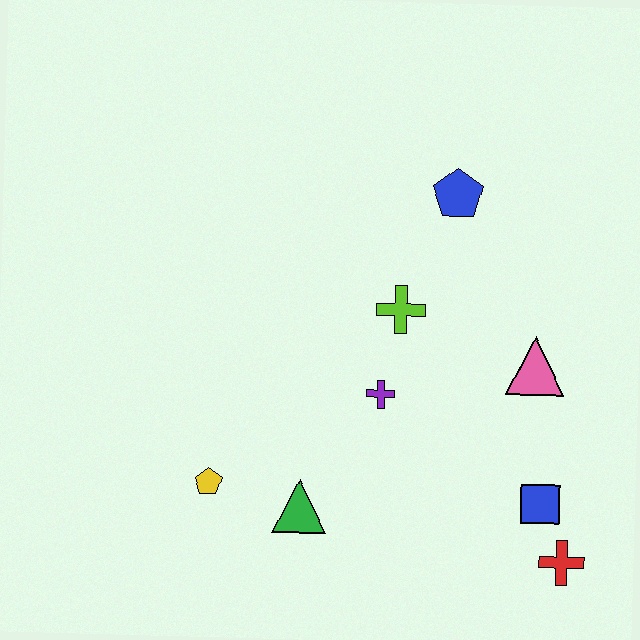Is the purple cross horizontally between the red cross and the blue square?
No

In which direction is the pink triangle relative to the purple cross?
The pink triangle is to the right of the purple cross.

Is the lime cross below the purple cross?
No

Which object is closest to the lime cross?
The purple cross is closest to the lime cross.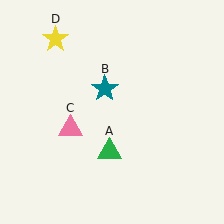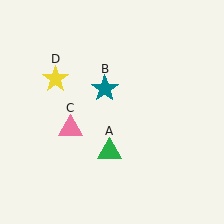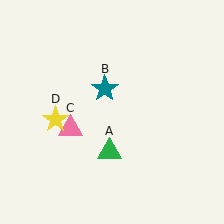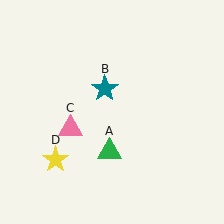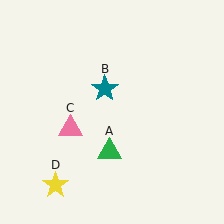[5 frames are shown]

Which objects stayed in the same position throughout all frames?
Green triangle (object A) and teal star (object B) and pink triangle (object C) remained stationary.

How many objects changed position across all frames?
1 object changed position: yellow star (object D).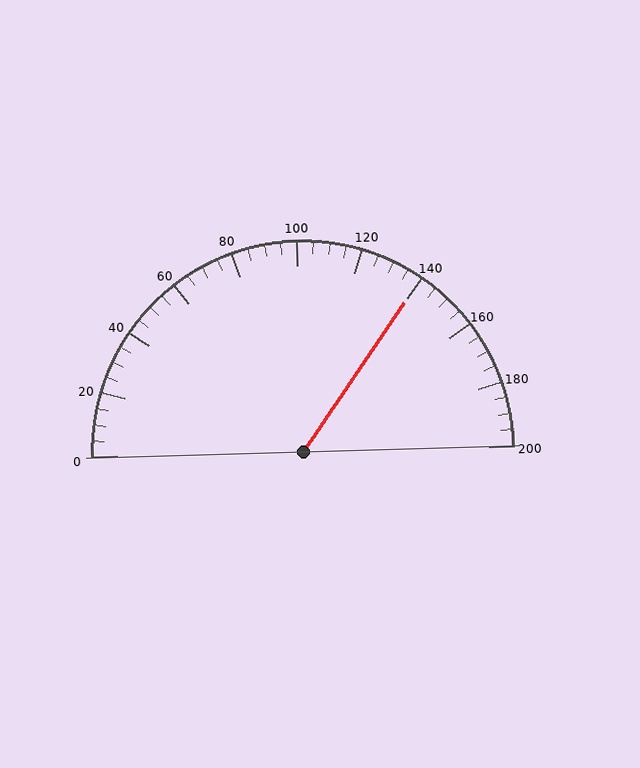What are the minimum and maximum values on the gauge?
The gauge ranges from 0 to 200.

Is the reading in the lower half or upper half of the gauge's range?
The reading is in the upper half of the range (0 to 200).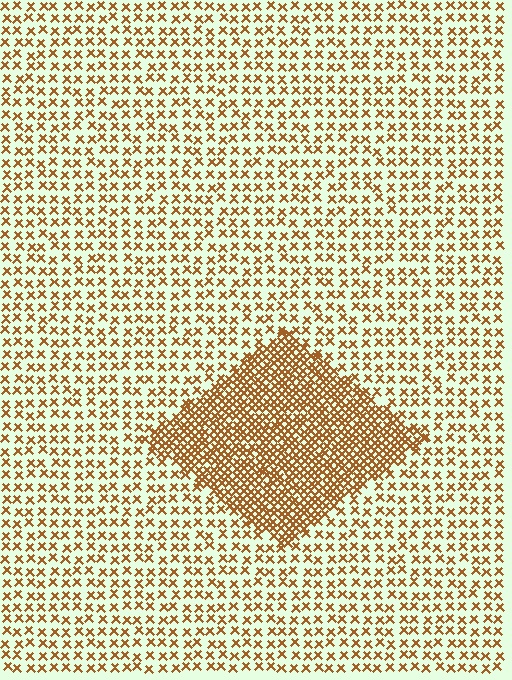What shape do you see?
I see a diamond.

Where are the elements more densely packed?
The elements are more densely packed inside the diamond boundary.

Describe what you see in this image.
The image contains small brown elements arranged at two different densities. A diamond-shaped region is visible where the elements are more densely packed than the surrounding area.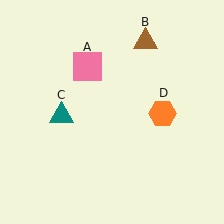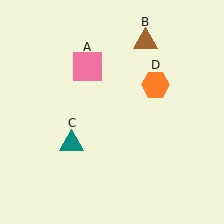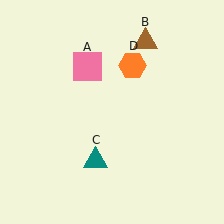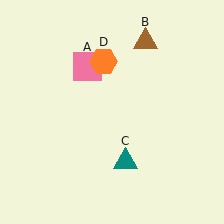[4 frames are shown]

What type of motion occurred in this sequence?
The teal triangle (object C), orange hexagon (object D) rotated counterclockwise around the center of the scene.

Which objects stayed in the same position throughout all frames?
Pink square (object A) and brown triangle (object B) remained stationary.